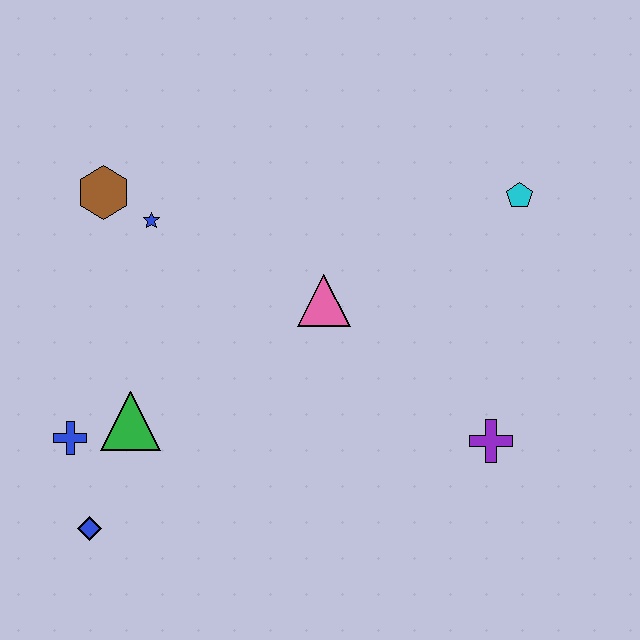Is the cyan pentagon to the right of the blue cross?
Yes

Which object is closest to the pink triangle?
The blue star is closest to the pink triangle.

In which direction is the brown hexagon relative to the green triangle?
The brown hexagon is above the green triangle.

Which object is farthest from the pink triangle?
The blue diamond is farthest from the pink triangle.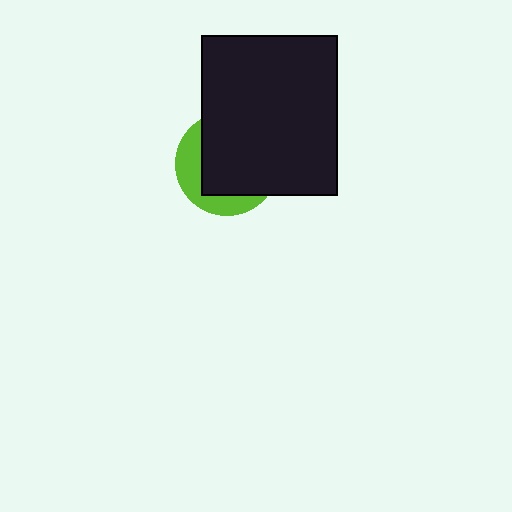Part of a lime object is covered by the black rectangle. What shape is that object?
It is a circle.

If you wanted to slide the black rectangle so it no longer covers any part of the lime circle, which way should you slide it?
Slide it toward the upper-right — that is the most direct way to separate the two shapes.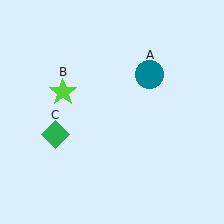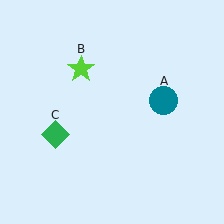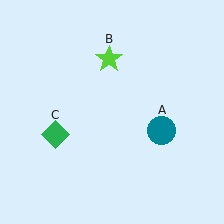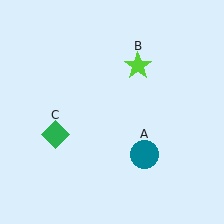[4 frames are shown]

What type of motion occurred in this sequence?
The teal circle (object A), lime star (object B) rotated clockwise around the center of the scene.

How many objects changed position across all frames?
2 objects changed position: teal circle (object A), lime star (object B).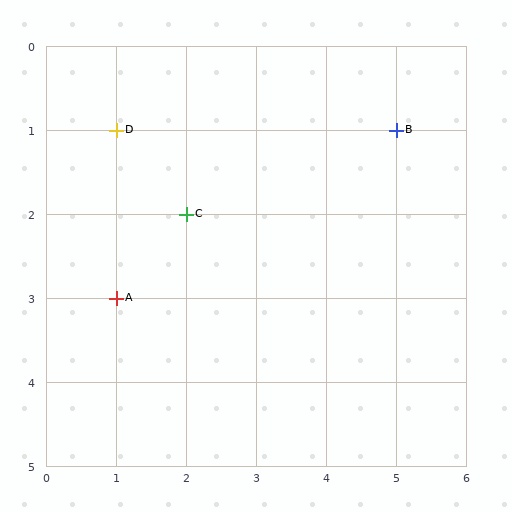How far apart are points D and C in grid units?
Points D and C are 1 column and 1 row apart (about 1.4 grid units diagonally).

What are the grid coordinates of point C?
Point C is at grid coordinates (2, 2).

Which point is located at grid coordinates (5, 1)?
Point B is at (5, 1).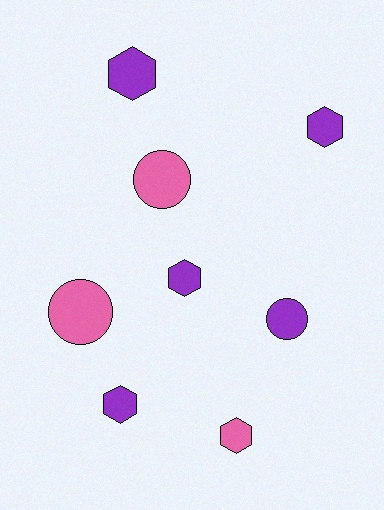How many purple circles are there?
There is 1 purple circle.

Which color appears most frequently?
Purple, with 5 objects.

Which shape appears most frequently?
Hexagon, with 5 objects.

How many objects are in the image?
There are 8 objects.